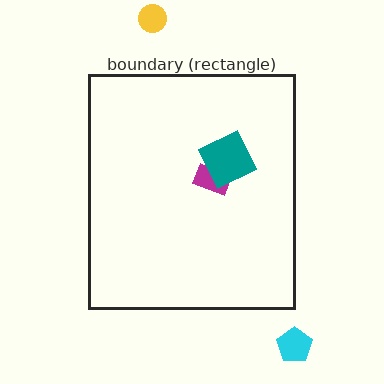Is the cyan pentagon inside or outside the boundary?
Outside.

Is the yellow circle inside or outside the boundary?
Outside.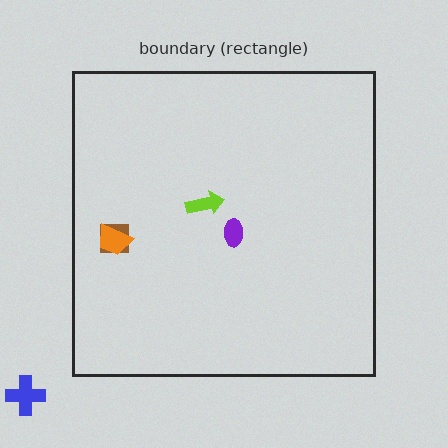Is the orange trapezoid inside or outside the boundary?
Inside.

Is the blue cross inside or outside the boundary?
Outside.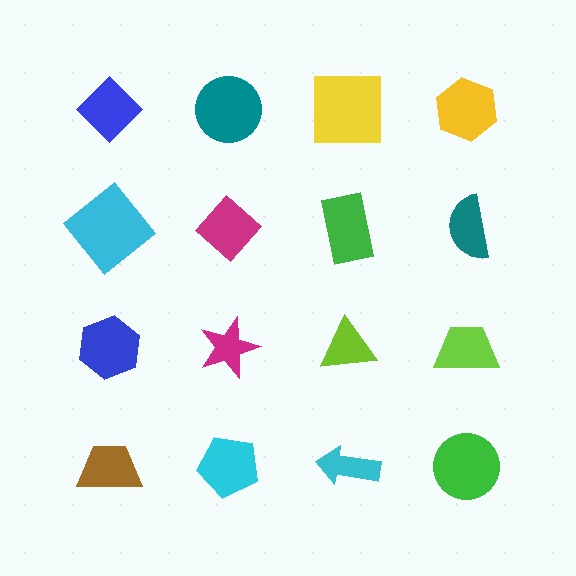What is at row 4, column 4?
A green circle.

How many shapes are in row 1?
4 shapes.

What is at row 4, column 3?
A cyan arrow.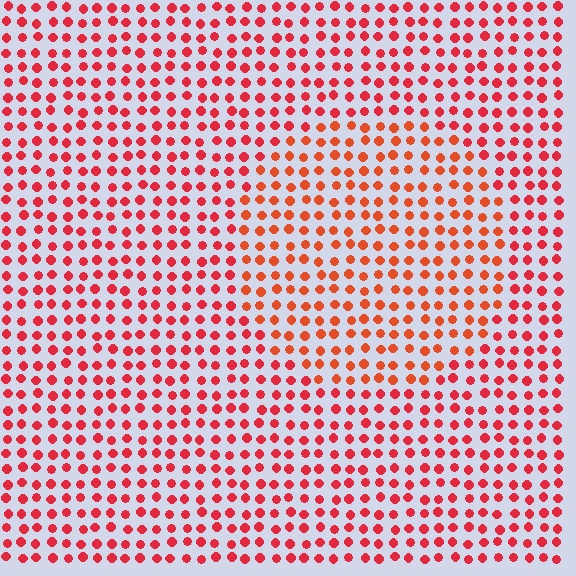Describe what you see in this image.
The image is filled with small red elements in a uniform arrangement. A circle-shaped region is visible where the elements are tinted to a slightly different hue, forming a subtle color boundary.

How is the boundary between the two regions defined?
The boundary is defined purely by a slight shift in hue (about 19 degrees). Spacing, size, and orientation are identical on both sides.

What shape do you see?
I see a circle.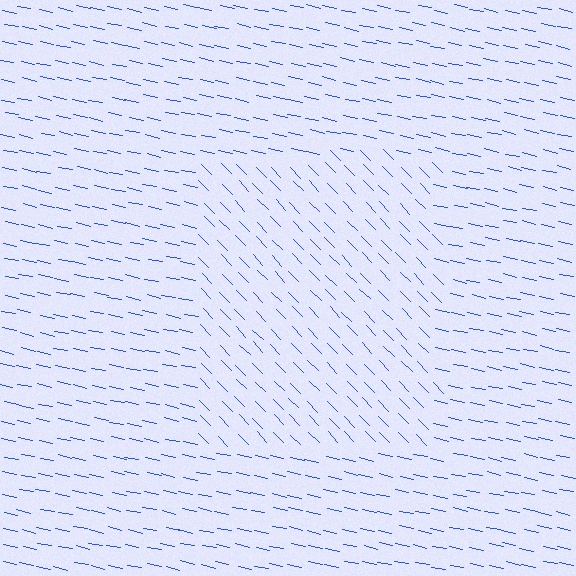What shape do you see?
I see a rectangle.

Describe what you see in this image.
The image is filled with small blue line segments. A rectangle region in the image has lines oriented differently from the surrounding lines, creating a visible texture boundary.